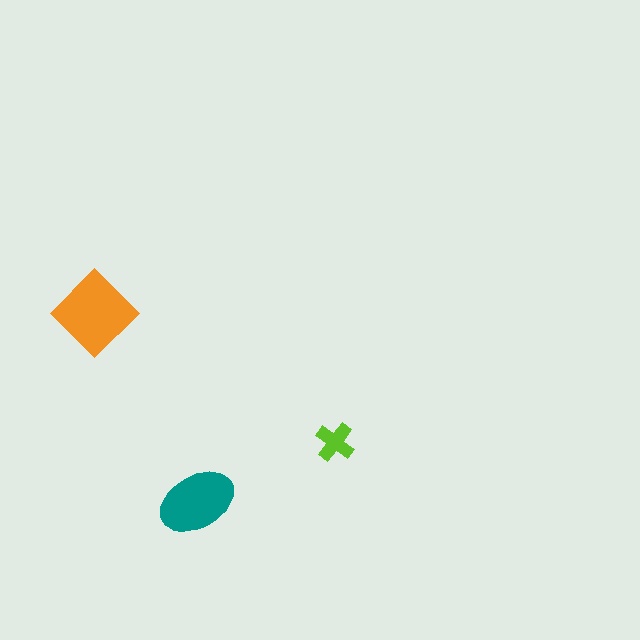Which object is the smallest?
The lime cross.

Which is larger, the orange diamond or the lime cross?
The orange diamond.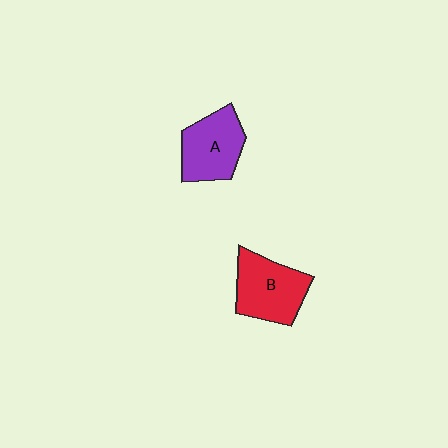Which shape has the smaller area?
Shape A (purple).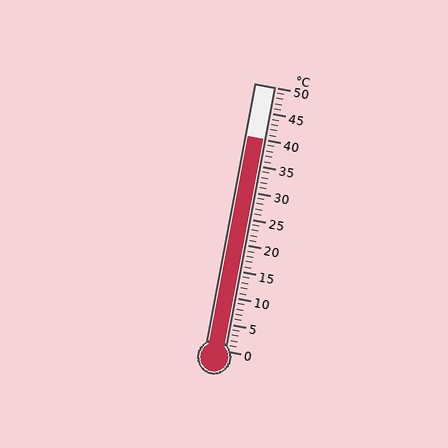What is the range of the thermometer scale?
The thermometer scale ranges from 0°C to 50°C.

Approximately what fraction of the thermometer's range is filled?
The thermometer is filled to approximately 80% of its range.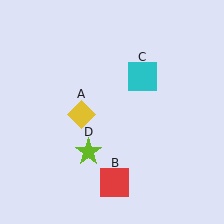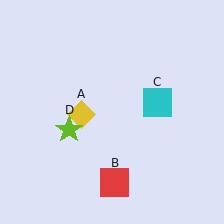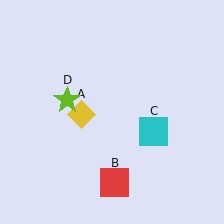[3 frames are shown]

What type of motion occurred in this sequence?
The cyan square (object C), lime star (object D) rotated clockwise around the center of the scene.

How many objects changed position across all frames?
2 objects changed position: cyan square (object C), lime star (object D).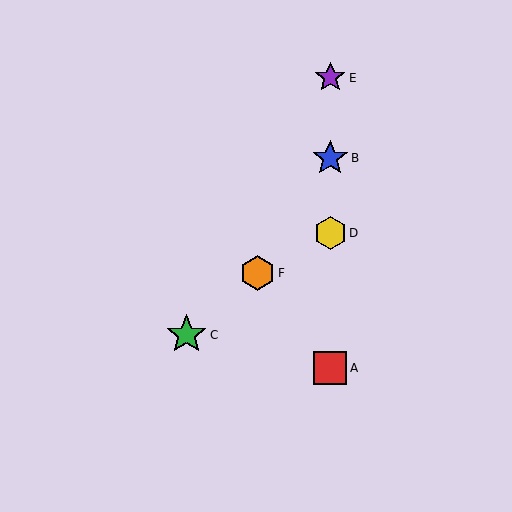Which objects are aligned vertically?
Objects A, B, D, E are aligned vertically.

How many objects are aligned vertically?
4 objects (A, B, D, E) are aligned vertically.